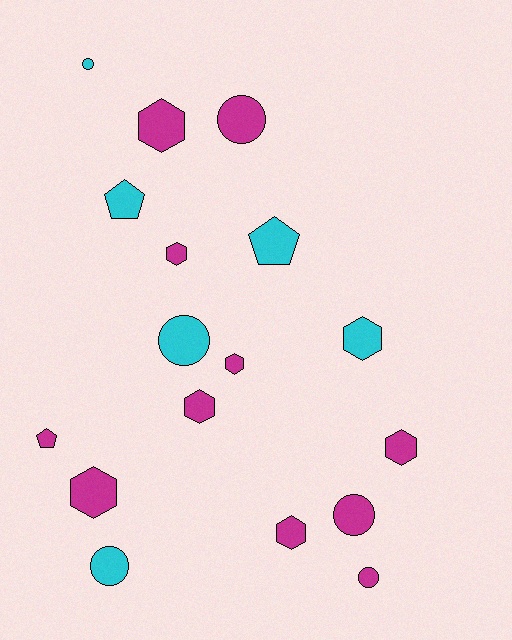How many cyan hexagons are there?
There is 1 cyan hexagon.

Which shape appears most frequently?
Hexagon, with 8 objects.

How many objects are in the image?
There are 17 objects.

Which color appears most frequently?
Magenta, with 11 objects.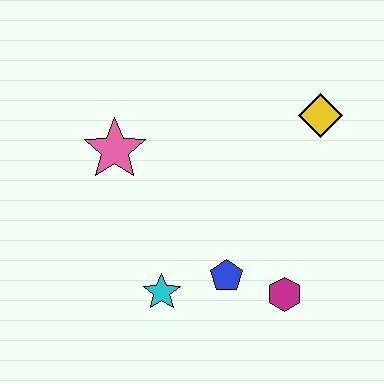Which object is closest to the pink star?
The cyan star is closest to the pink star.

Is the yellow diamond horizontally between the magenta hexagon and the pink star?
No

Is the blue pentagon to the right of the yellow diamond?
No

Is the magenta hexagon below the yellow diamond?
Yes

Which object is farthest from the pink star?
The magenta hexagon is farthest from the pink star.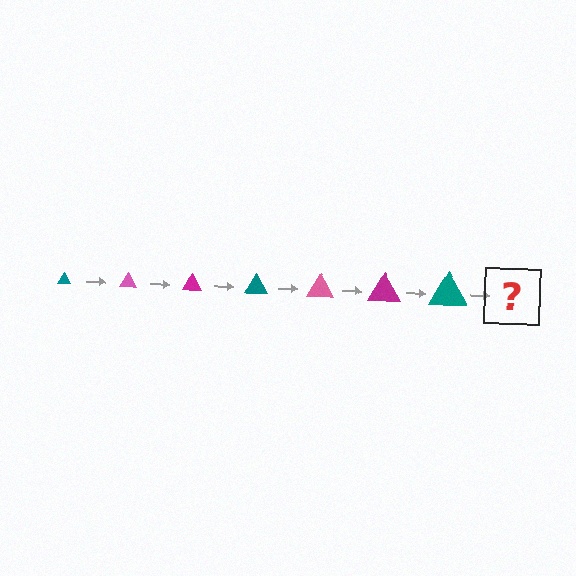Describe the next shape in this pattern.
It should be a pink triangle, larger than the previous one.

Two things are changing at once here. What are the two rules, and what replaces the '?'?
The two rules are that the triangle grows larger each step and the color cycles through teal, pink, and magenta. The '?' should be a pink triangle, larger than the previous one.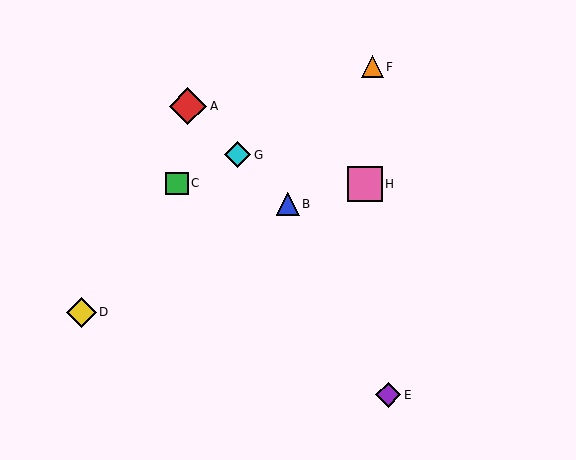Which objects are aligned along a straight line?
Objects A, B, G are aligned along a straight line.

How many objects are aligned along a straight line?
3 objects (A, B, G) are aligned along a straight line.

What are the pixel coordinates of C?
Object C is at (177, 183).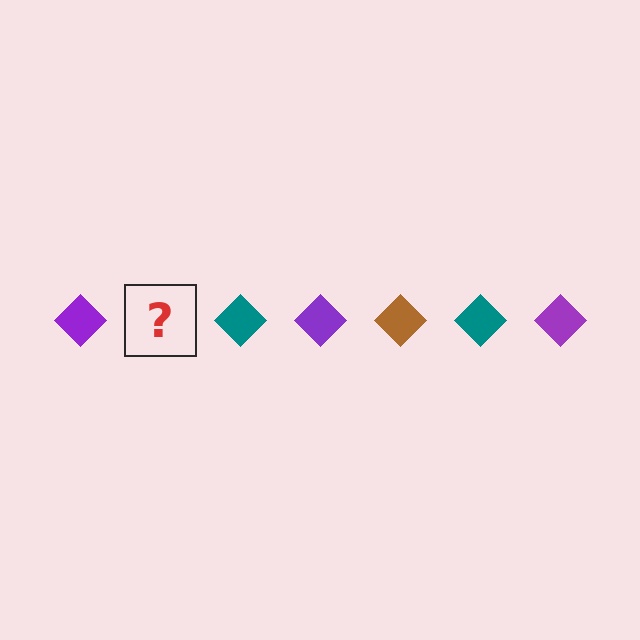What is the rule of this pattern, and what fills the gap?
The rule is that the pattern cycles through purple, brown, teal diamonds. The gap should be filled with a brown diamond.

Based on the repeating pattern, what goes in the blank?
The blank should be a brown diamond.